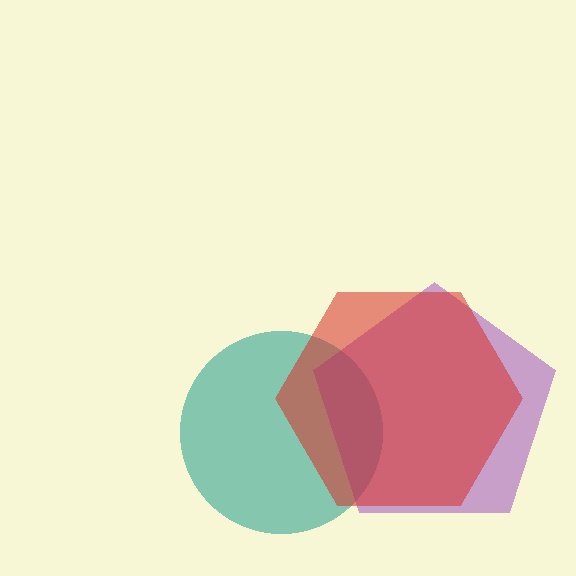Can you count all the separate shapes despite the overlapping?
Yes, there are 3 separate shapes.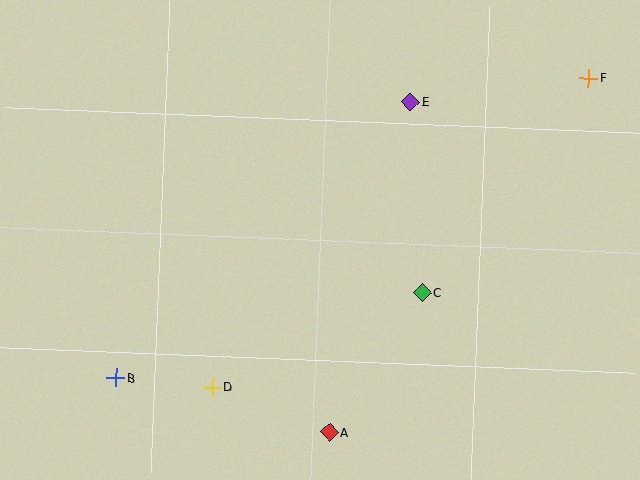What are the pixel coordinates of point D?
Point D is at (212, 387).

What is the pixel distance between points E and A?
The distance between E and A is 340 pixels.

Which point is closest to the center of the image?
Point C at (422, 293) is closest to the center.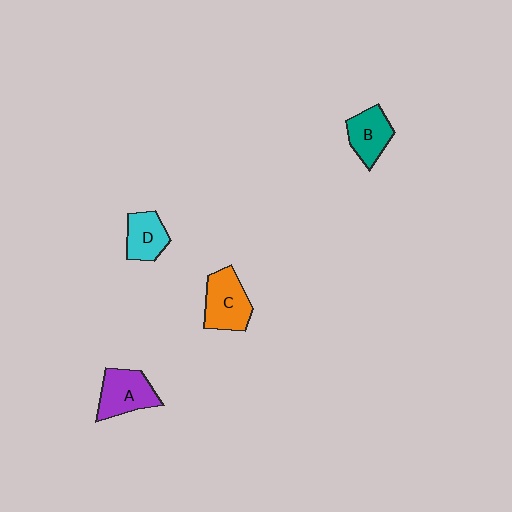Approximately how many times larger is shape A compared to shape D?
Approximately 1.3 times.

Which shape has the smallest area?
Shape D (cyan).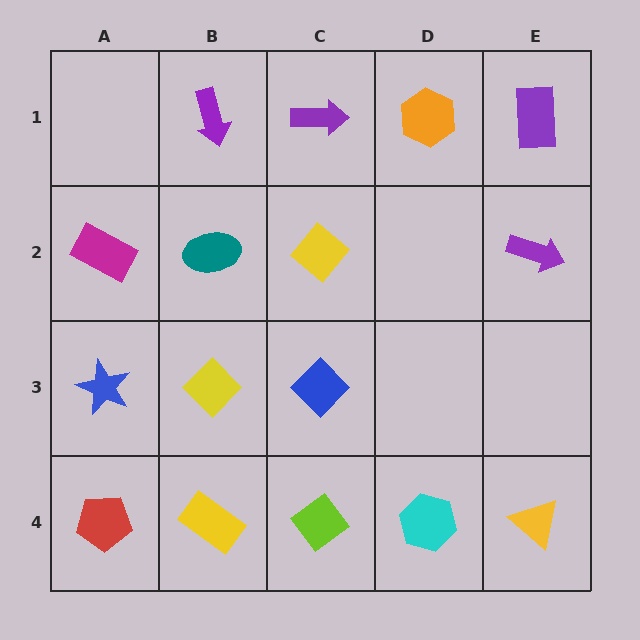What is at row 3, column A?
A blue star.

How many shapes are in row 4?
5 shapes.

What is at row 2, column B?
A teal ellipse.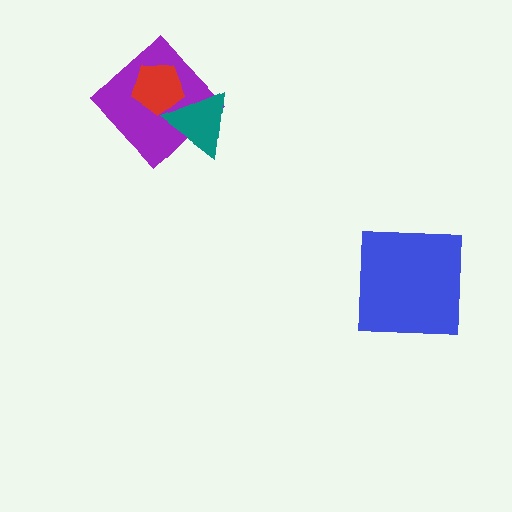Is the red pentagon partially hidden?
Yes, it is partially covered by another shape.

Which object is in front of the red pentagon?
The teal triangle is in front of the red pentagon.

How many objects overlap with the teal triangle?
2 objects overlap with the teal triangle.